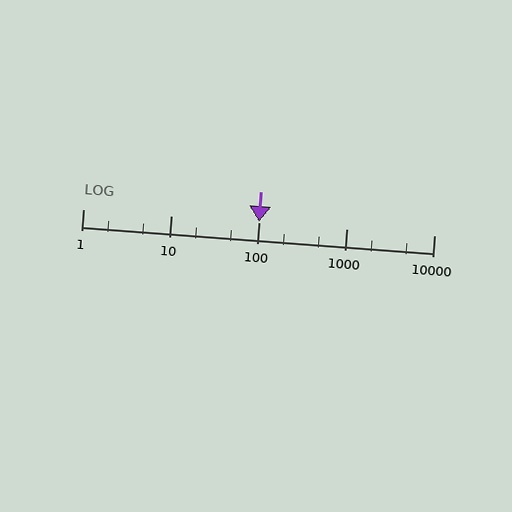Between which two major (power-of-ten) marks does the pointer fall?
The pointer is between 100 and 1000.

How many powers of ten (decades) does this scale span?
The scale spans 4 decades, from 1 to 10000.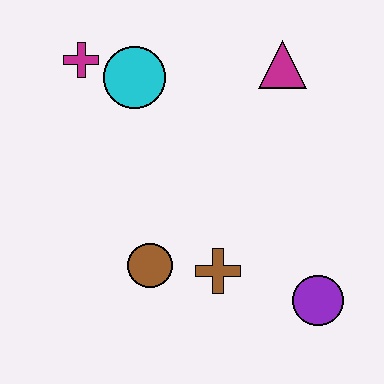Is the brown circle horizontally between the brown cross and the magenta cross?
Yes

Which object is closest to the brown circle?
The brown cross is closest to the brown circle.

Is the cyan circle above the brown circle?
Yes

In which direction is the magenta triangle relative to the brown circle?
The magenta triangle is above the brown circle.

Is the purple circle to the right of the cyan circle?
Yes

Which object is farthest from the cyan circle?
The purple circle is farthest from the cyan circle.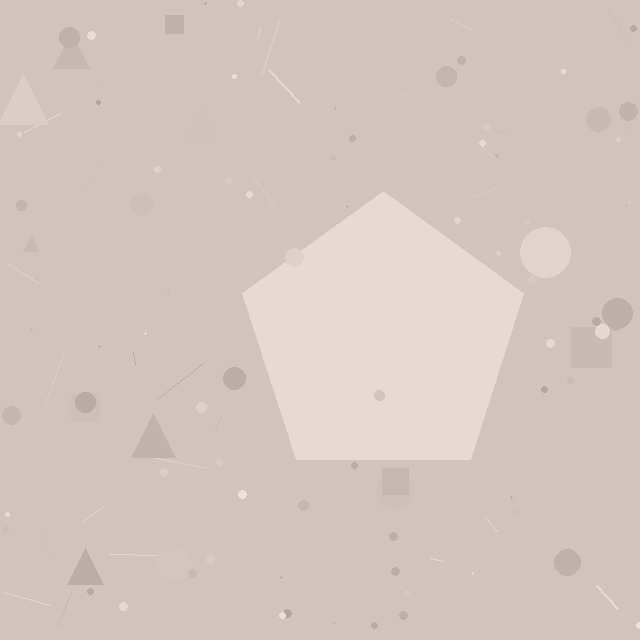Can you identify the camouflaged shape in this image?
The camouflaged shape is a pentagon.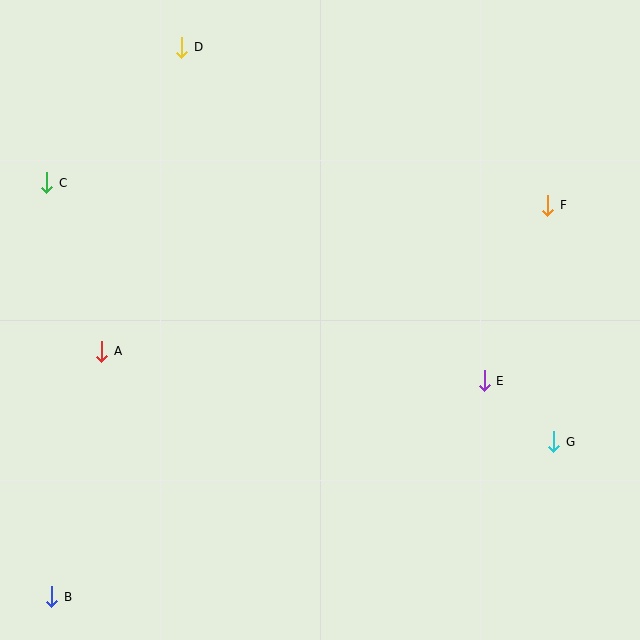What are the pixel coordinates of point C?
Point C is at (47, 183).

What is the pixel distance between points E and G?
The distance between E and G is 92 pixels.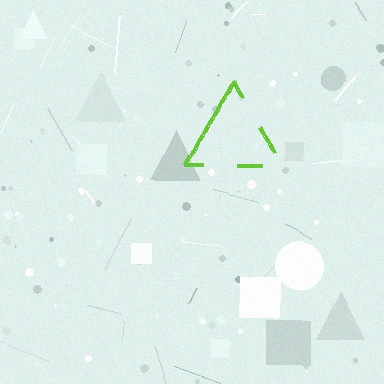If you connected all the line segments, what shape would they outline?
They would outline a triangle.